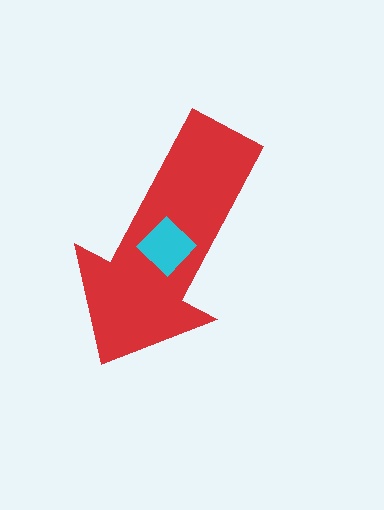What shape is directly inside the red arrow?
The cyan diamond.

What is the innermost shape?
The cyan diamond.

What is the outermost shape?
The red arrow.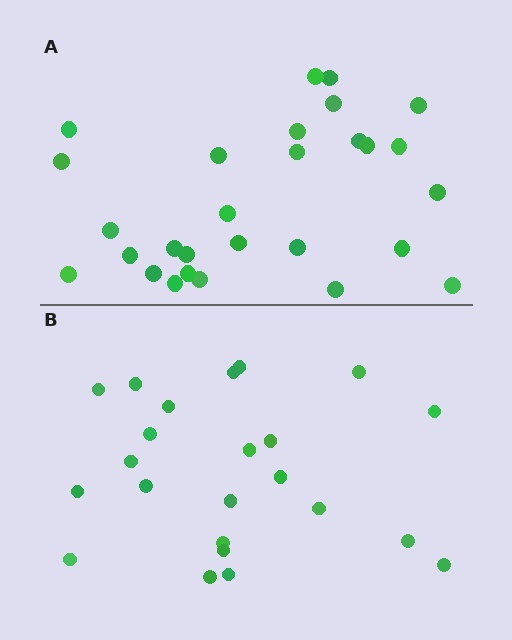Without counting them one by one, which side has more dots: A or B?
Region A (the top region) has more dots.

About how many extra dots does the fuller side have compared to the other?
Region A has about 5 more dots than region B.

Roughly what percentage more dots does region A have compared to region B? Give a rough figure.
About 20% more.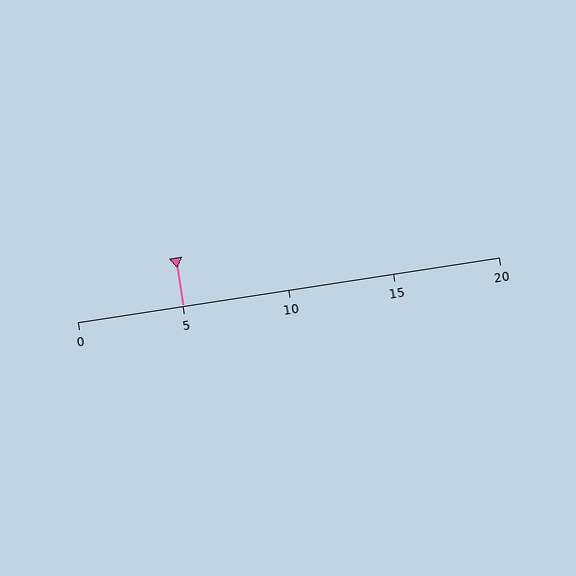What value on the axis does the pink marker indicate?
The marker indicates approximately 5.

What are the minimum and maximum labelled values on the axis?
The axis runs from 0 to 20.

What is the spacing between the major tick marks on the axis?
The major ticks are spaced 5 apart.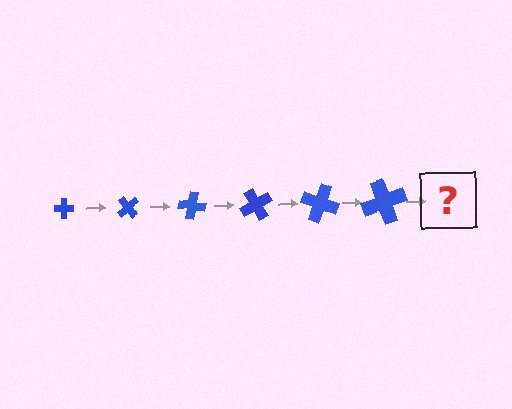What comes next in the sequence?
The next element should be a cross, larger than the previous one and rotated 300 degrees from the start.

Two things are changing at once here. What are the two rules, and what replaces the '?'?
The two rules are that the cross grows larger each step and it rotates 50 degrees each step. The '?' should be a cross, larger than the previous one and rotated 300 degrees from the start.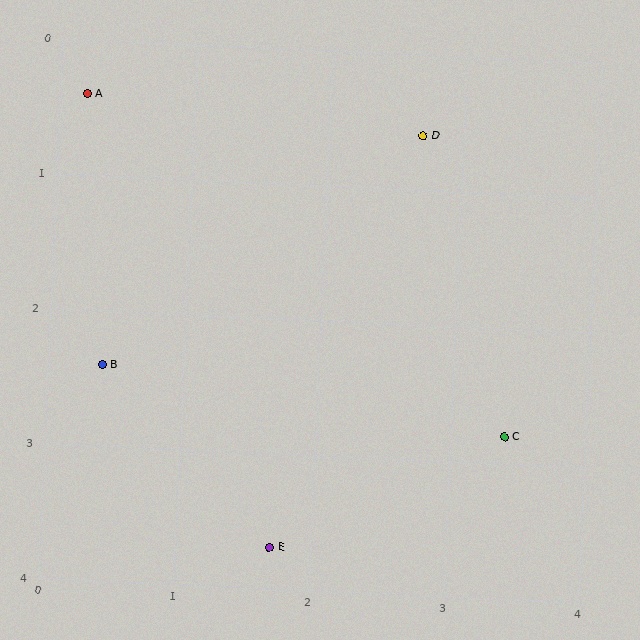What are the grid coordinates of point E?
Point E is at approximately (1.7, 3.7).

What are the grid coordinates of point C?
Point C is at approximately (3.4, 2.8).